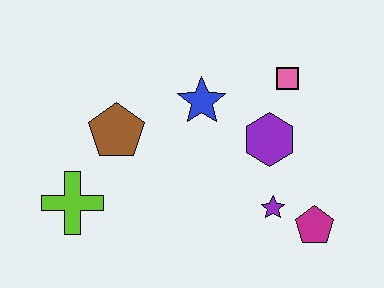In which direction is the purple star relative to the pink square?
The purple star is below the pink square.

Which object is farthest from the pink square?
The lime cross is farthest from the pink square.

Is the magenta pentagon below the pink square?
Yes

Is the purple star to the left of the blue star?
No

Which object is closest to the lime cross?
The brown pentagon is closest to the lime cross.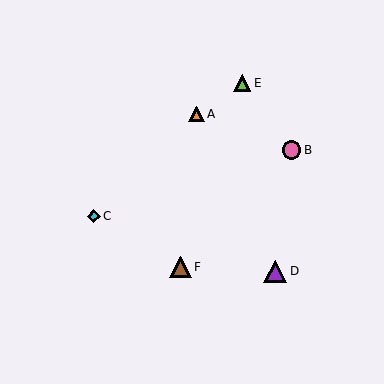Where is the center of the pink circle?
The center of the pink circle is at (292, 150).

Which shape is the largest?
The purple triangle (labeled D) is the largest.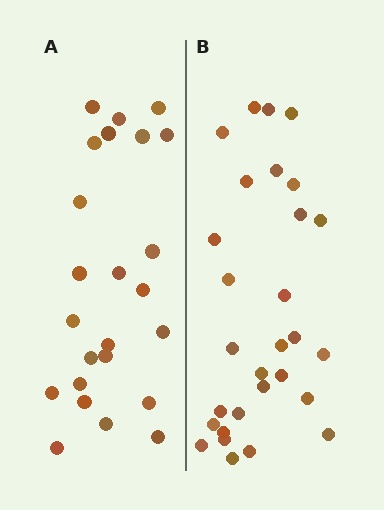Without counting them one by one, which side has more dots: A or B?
Region B (the right region) has more dots.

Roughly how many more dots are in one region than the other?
Region B has about 5 more dots than region A.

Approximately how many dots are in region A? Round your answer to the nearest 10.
About 20 dots. (The exact count is 24, which rounds to 20.)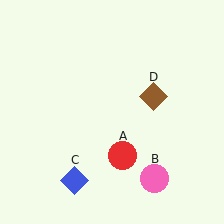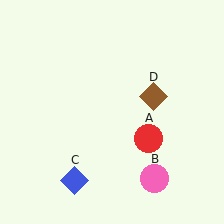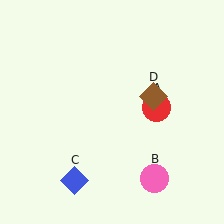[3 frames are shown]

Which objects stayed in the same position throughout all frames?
Pink circle (object B) and blue diamond (object C) and brown diamond (object D) remained stationary.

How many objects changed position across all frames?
1 object changed position: red circle (object A).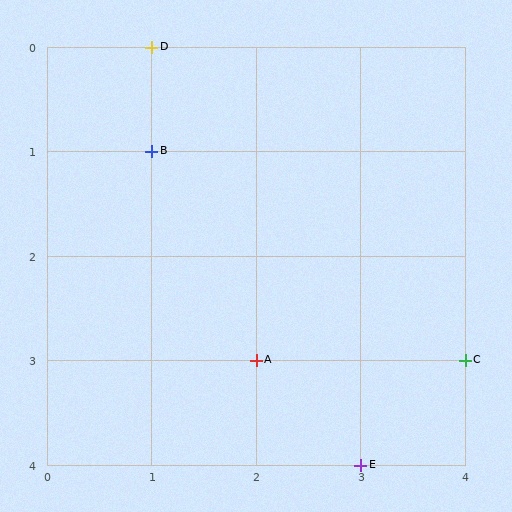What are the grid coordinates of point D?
Point D is at grid coordinates (1, 0).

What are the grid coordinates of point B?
Point B is at grid coordinates (1, 1).